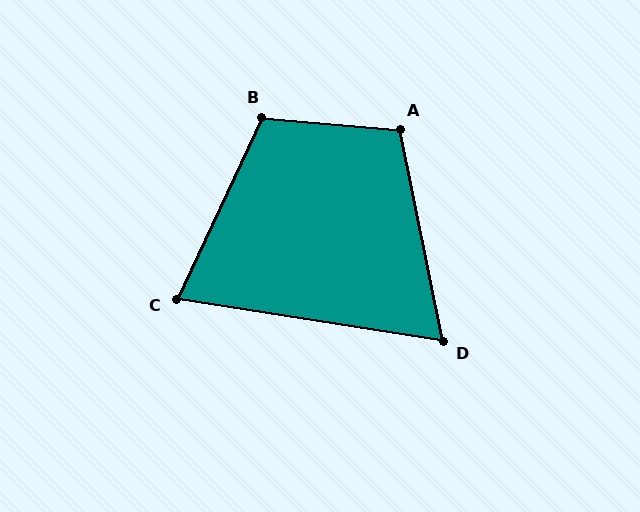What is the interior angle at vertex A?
Approximately 106 degrees (obtuse).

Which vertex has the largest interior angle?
B, at approximately 110 degrees.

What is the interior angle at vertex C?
Approximately 74 degrees (acute).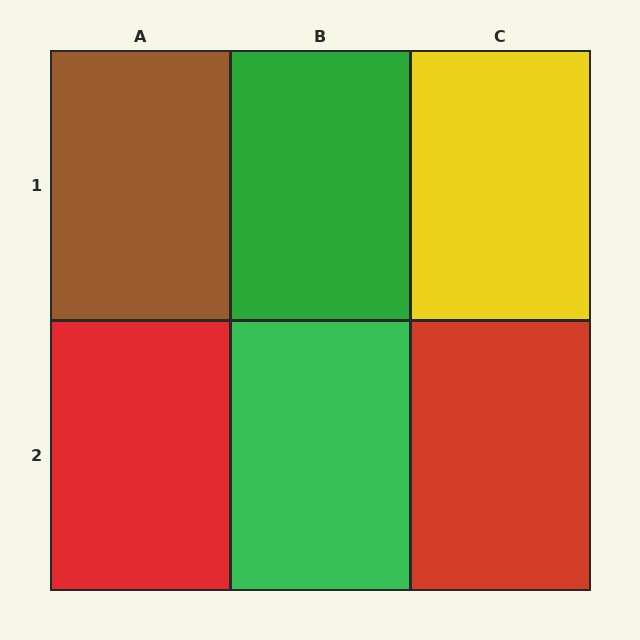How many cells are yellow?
1 cell is yellow.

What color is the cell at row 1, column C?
Yellow.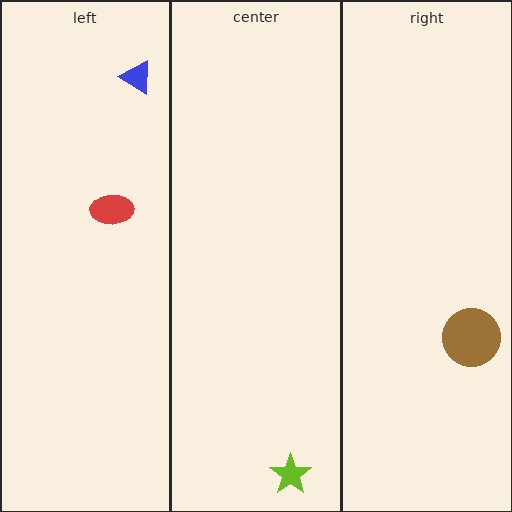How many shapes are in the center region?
1.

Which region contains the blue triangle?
The left region.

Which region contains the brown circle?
The right region.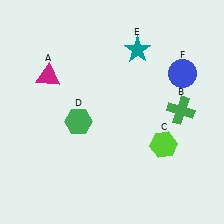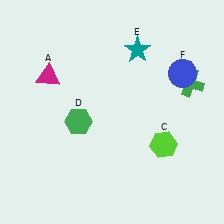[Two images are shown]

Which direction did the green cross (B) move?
The green cross (B) moved up.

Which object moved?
The green cross (B) moved up.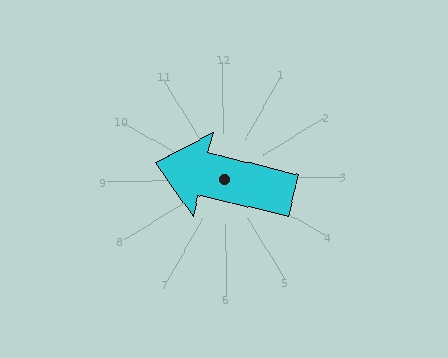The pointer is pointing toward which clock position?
Roughly 9 o'clock.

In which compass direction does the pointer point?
West.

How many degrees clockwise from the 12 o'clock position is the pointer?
Approximately 285 degrees.